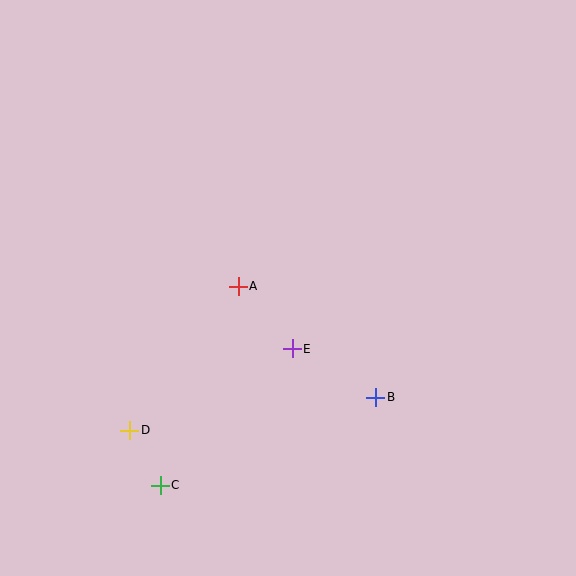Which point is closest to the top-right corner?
Point A is closest to the top-right corner.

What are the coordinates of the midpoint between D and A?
The midpoint between D and A is at (184, 358).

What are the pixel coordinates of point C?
Point C is at (160, 485).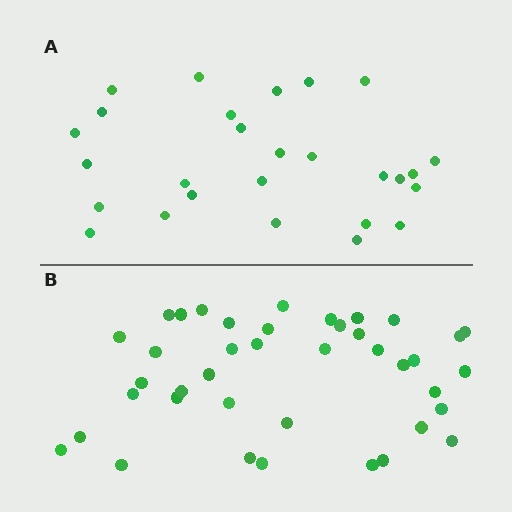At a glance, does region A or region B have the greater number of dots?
Region B (the bottom region) has more dots.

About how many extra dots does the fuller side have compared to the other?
Region B has approximately 15 more dots than region A.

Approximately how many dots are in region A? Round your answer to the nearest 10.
About 30 dots. (The exact count is 27, which rounds to 30.)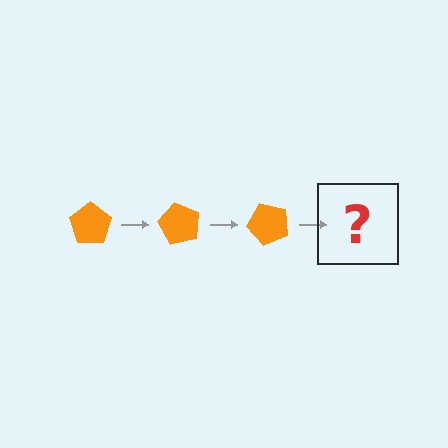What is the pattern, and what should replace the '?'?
The pattern is that the pentagon rotates 60 degrees each step. The '?' should be an orange pentagon rotated 180 degrees.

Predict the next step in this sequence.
The next step is an orange pentagon rotated 180 degrees.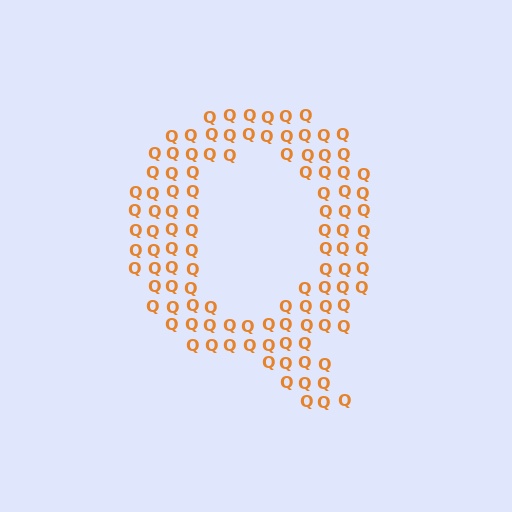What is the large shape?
The large shape is the letter Q.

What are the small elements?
The small elements are letter Q's.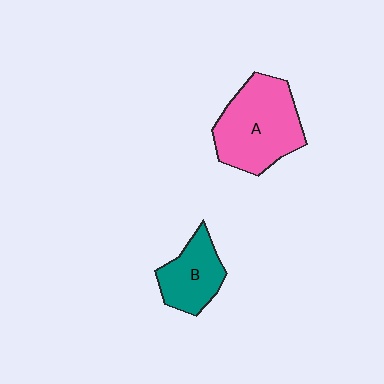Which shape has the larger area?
Shape A (pink).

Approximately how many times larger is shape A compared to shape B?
Approximately 1.7 times.